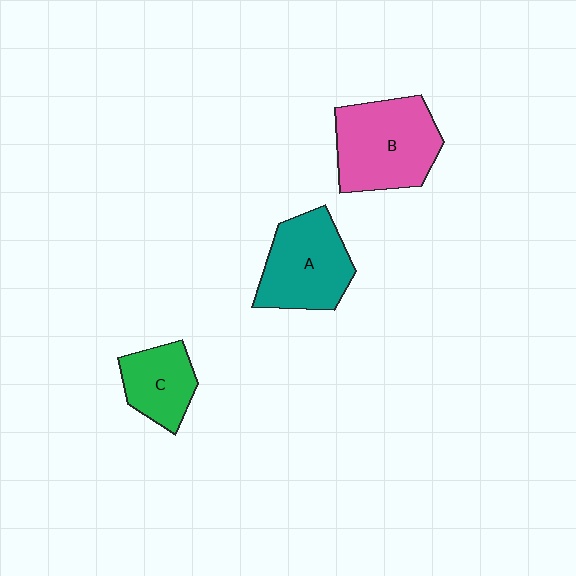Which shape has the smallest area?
Shape C (green).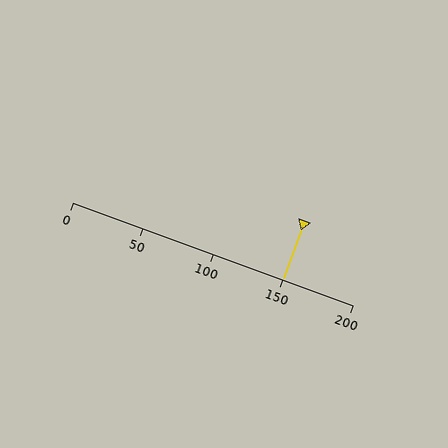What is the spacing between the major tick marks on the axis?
The major ticks are spaced 50 apart.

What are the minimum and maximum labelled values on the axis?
The axis runs from 0 to 200.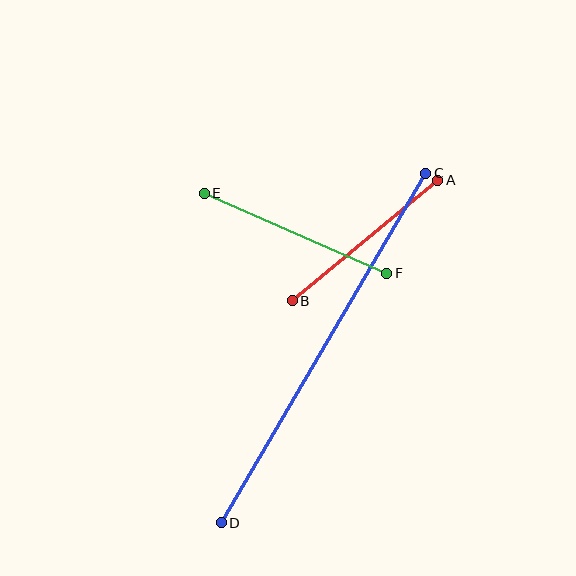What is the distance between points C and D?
The distance is approximately 405 pixels.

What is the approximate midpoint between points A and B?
The midpoint is at approximately (365, 241) pixels.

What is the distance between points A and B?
The distance is approximately 189 pixels.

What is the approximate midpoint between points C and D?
The midpoint is at approximately (324, 348) pixels.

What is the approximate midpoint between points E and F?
The midpoint is at approximately (296, 233) pixels.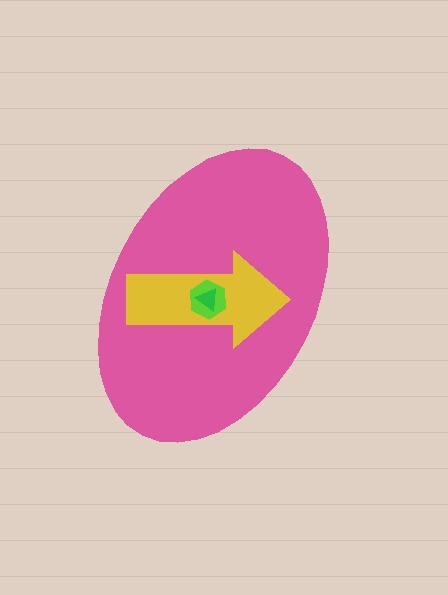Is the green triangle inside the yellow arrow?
Yes.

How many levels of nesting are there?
4.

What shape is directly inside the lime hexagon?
The green triangle.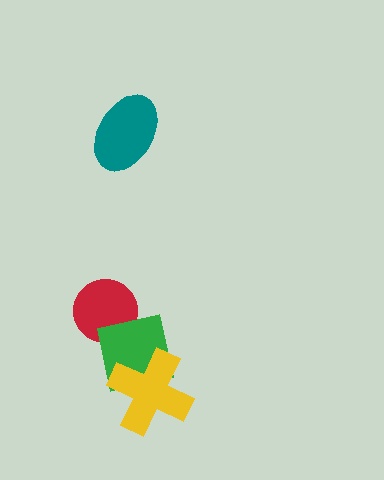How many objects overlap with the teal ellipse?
0 objects overlap with the teal ellipse.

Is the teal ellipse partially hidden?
No, no other shape covers it.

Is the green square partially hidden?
Yes, it is partially covered by another shape.